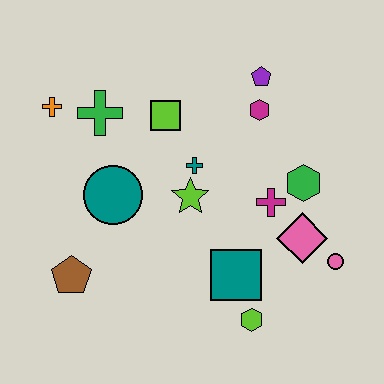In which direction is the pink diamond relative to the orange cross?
The pink diamond is to the right of the orange cross.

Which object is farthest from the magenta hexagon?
The brown pentagon is farthest from the magenta hexagon.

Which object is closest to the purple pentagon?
The magenta hexagon is closest to the purple pentagon.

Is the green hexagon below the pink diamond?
No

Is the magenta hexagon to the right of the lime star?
Yes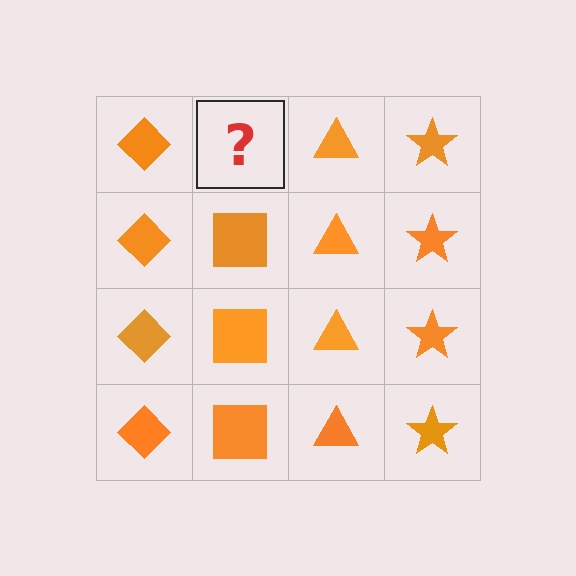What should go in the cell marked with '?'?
The missing cell should contain an orange square.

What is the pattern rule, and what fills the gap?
The rule is that each column has a consistent shape. The gap should be filled with an orange square.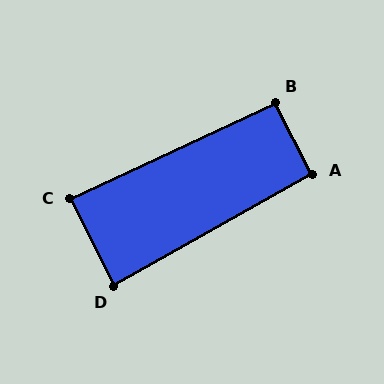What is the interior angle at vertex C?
Approximately 88 degrees (approximately right).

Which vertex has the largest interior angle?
B, at approximately 93 degrees.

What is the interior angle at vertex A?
Approximately 92 degrees (approximately right).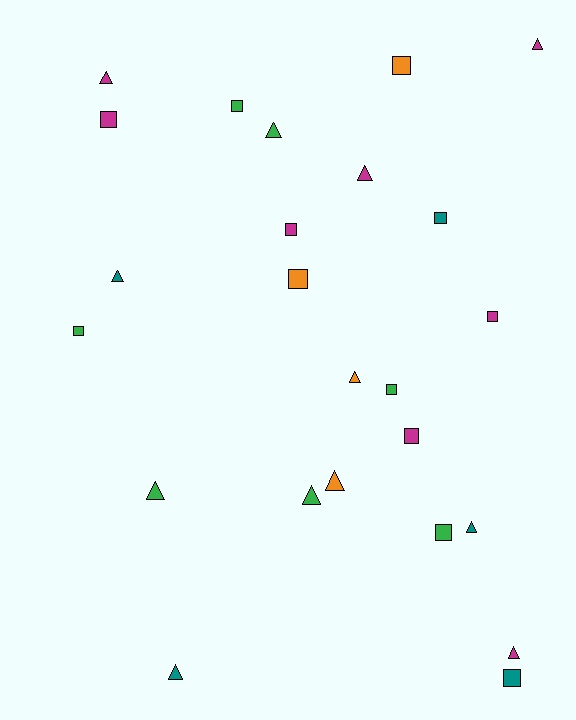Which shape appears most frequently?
Triangle, with 12 objects.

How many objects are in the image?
There are 24 objects.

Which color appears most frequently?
Magenta, with 8 objects.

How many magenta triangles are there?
There are 4 magenta triangles.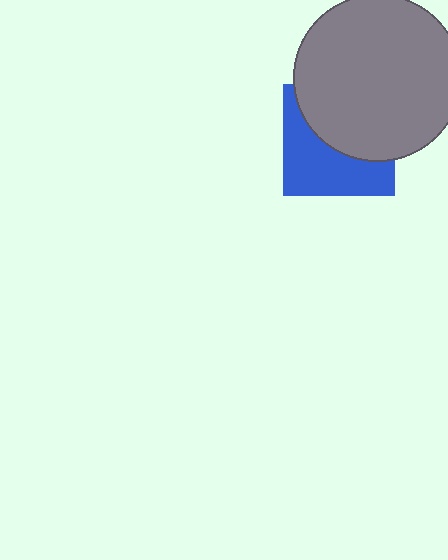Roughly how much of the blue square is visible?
About half of it is visible (roughly 48%).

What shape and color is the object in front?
The object in front is a gray circle.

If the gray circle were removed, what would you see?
You would see the complete blue square.